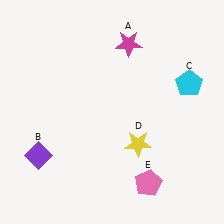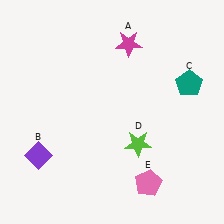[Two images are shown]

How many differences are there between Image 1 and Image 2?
There are 2 differences between the two images.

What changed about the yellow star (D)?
In Image 1, D is yellow. In Image 2, it changed to lime.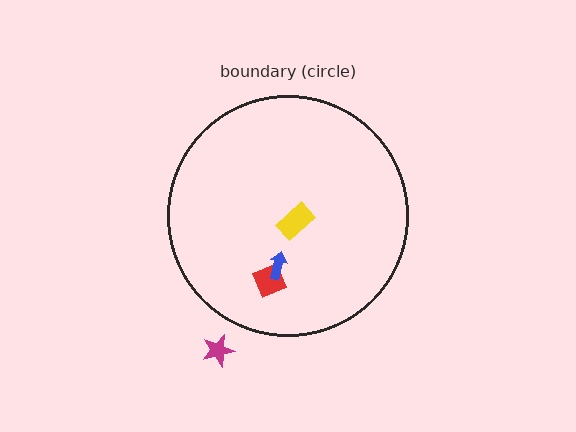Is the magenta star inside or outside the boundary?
Outside.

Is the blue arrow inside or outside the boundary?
Inside.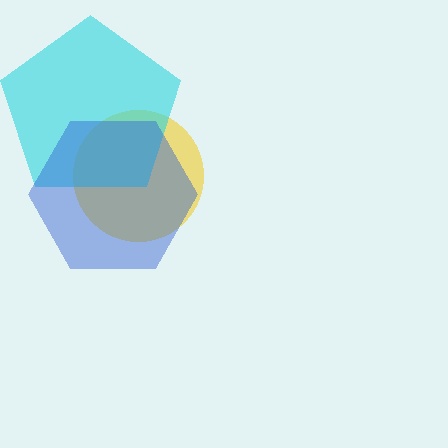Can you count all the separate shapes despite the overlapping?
Yes, there are 3 separate shapes.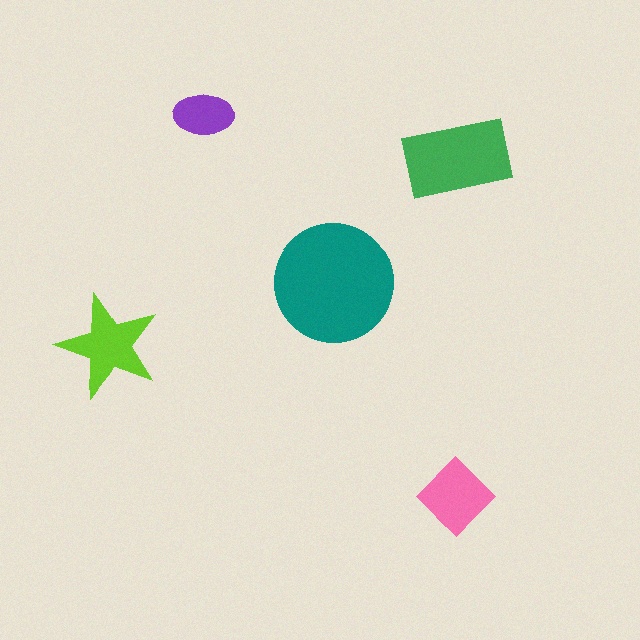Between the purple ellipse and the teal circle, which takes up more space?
The teal circle.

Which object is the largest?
The teal circle.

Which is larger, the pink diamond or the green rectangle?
The green rectangle.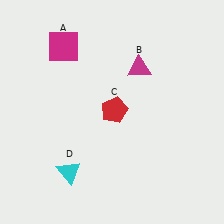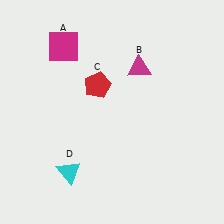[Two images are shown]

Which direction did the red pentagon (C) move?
The red pentagon (C) moved up.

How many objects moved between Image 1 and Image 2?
1 object moved between the two images.